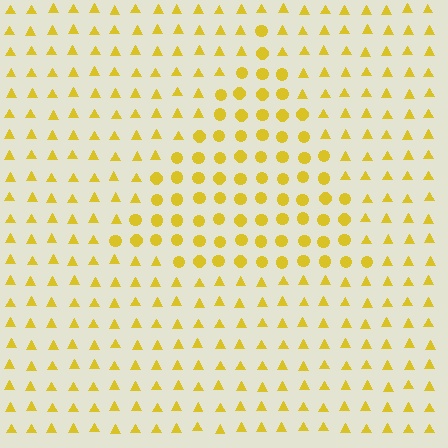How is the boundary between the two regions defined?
The boundary is defined by a change in element shape: circles inside vs. triangles outside. All elements share the same color and spacing.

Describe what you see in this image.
The image is filled with small yellow elements arranged in a uniform grid. A triangle-shaped region contains circles, while the surrounding area contains triangles. The boundary is defined purely by the change in element shape.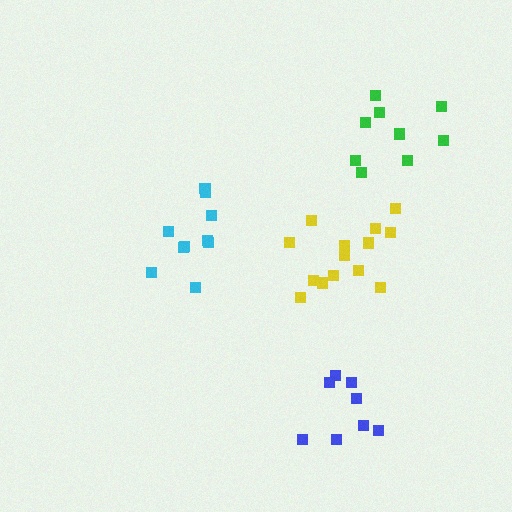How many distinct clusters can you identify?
There are 4 distinct clusters.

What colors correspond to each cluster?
The clusters are colored: cyan, blue, green, yellow.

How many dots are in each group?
Group 1: 10 dots, Group 2: 8 dots, Group 3: 9 dots, Group 4: 14 dots (41 total).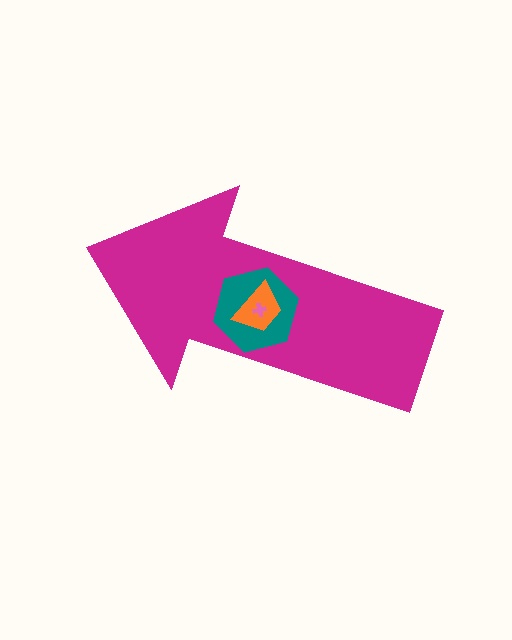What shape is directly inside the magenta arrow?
The teal hexagon.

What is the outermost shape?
The magenta arrow.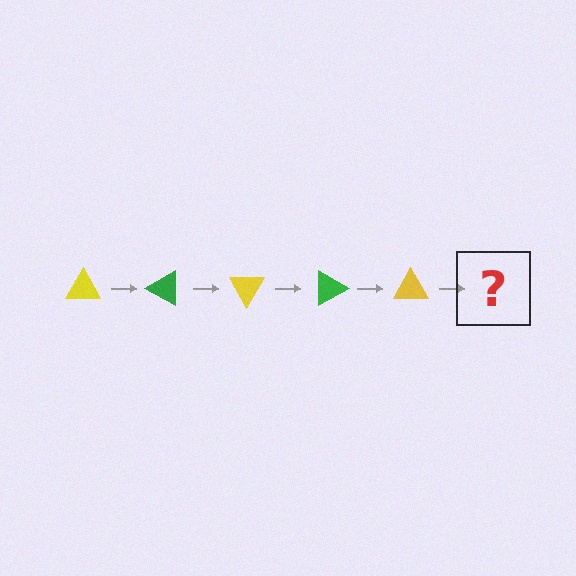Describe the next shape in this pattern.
It should be a green triangle, rotated 150 degrees from the start.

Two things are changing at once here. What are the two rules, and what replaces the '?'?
The two rules are that it rotates 30 degrees each step and the color cycles through yellow and green. The '?' should be a green triangle, rotated 150 degrees from the start.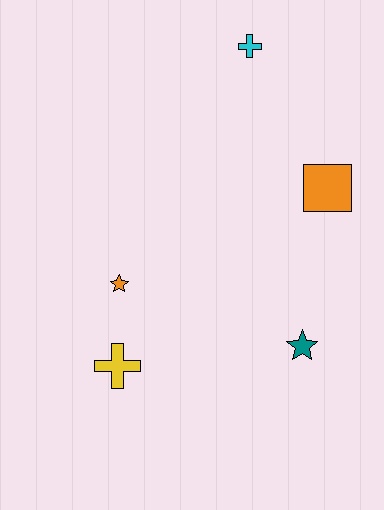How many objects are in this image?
There are 5 objects.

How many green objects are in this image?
There are no green objects.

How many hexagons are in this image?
There are no hexagons.